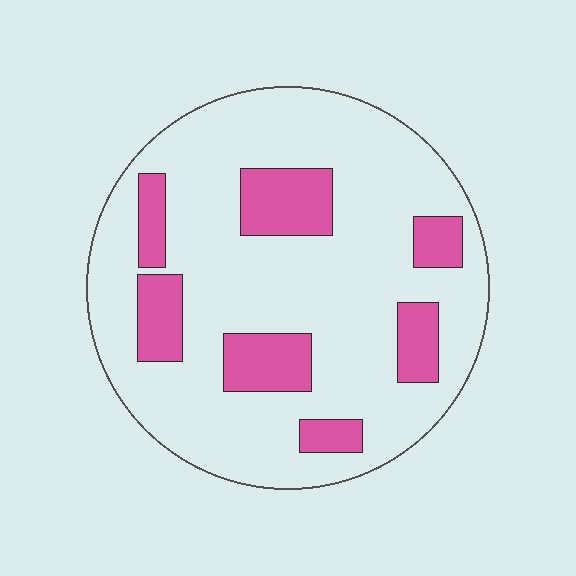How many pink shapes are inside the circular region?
7.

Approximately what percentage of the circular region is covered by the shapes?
Approximately 20%.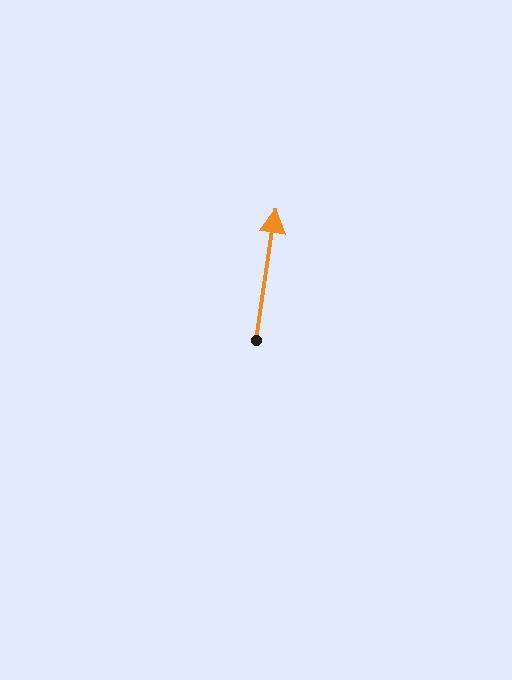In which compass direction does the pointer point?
North.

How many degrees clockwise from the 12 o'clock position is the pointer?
Approximately 9 degrees.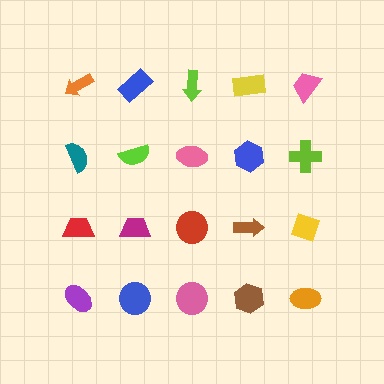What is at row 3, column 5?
A yellow diamond.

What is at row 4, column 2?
A blue circle.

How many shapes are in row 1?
5 shapes.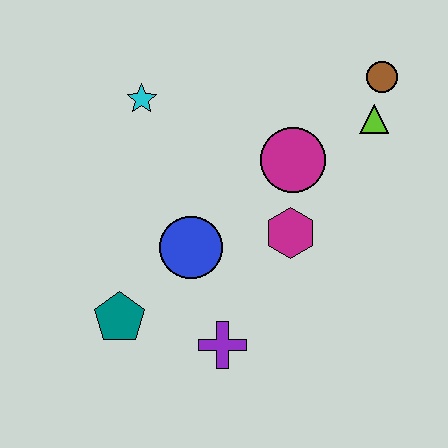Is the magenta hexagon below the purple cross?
No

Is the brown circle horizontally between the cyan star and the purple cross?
No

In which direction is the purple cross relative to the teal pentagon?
The purple cross is to the right of the teal pentagon.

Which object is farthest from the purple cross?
The brown circle is farthest from the purple cross.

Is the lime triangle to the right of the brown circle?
No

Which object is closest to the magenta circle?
The magenta hexagon is closest to the magenta circle.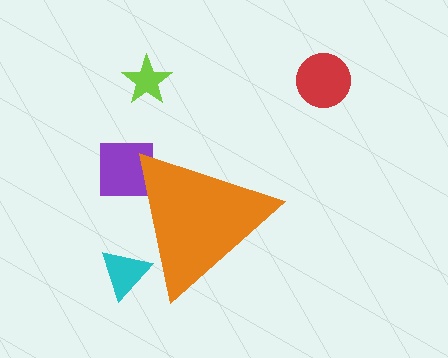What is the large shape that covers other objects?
An orange triangle.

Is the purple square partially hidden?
Yes, the purple square is partially hidden behind the orange triangle.